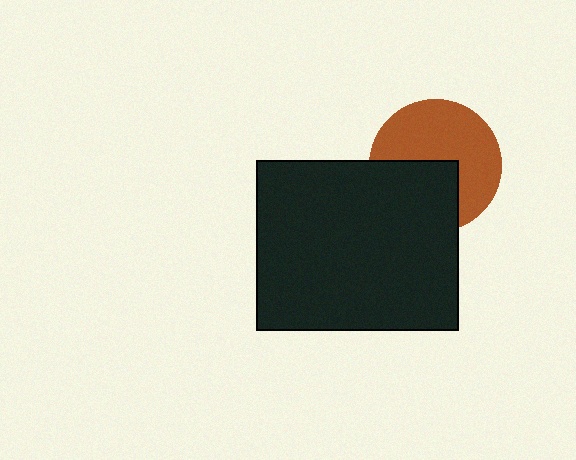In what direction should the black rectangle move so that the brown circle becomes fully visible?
The black rectangle should move down. That is the shortest direction to clear the overlap and leave the brown circle fully visible.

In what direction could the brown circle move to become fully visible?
The brown circle could move up. That would shift it out from behind the black rectangle entirely.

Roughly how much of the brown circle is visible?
About half of it is visible (roughly 60%).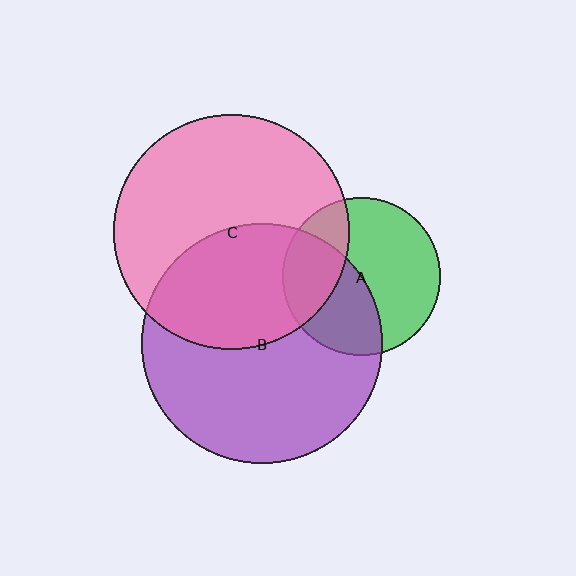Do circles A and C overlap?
Yes.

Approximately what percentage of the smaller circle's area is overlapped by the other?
Approximately 30%.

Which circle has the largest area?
Circle B (purple).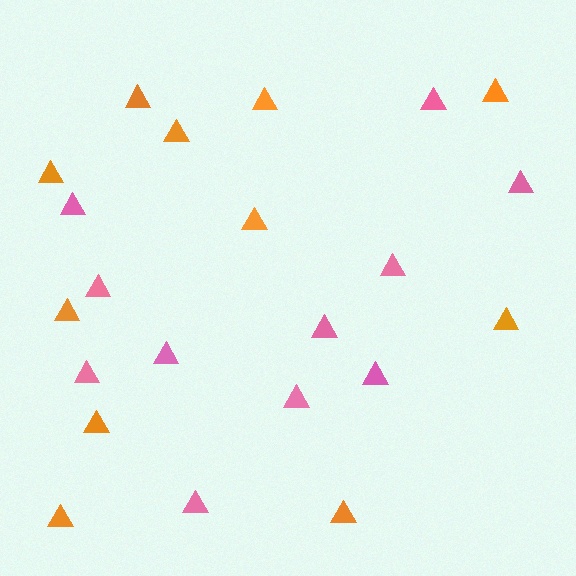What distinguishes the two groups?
There are 2 groups: one group of pink triangles (11) and one group of orange triangles (11).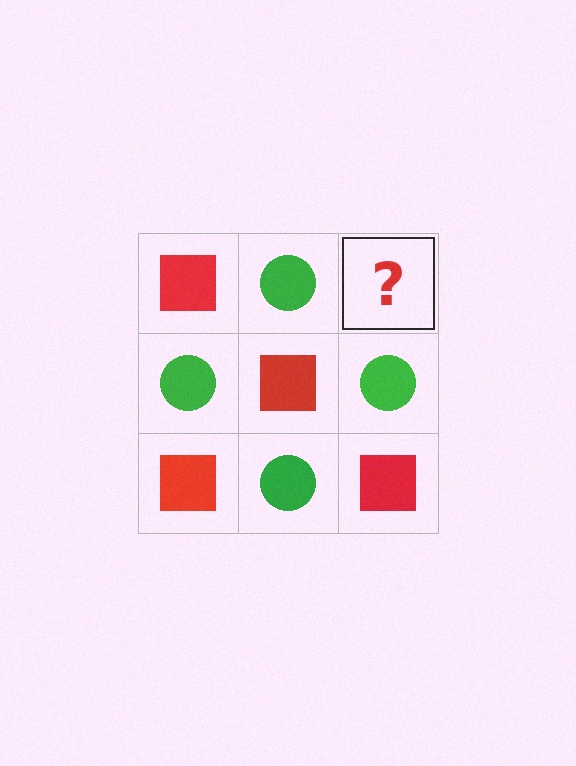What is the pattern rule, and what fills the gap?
The rule is that it alternates red square and green circle in a checkerboard pattern. The gap should be filled with a red square.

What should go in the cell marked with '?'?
The missing cell should contain a red square.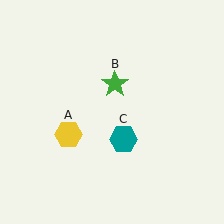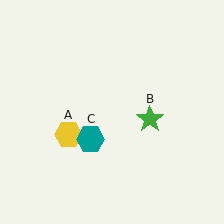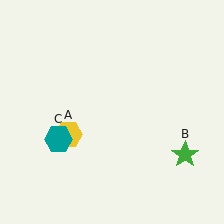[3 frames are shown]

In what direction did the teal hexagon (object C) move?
The teal hexagon (object C) moved left.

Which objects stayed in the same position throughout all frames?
Yellow hexagon (object A) remained stationary.